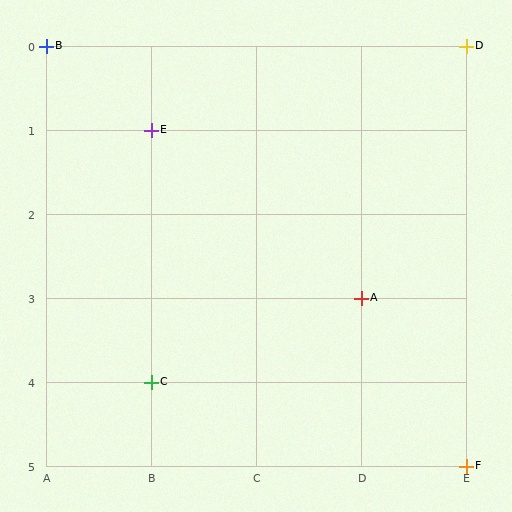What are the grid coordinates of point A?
Point A is at grid coordinates (D, 3).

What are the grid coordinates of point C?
Point C is at grid coordinates (B, 4).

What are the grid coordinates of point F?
Point F is at grid coordinates (E, 5).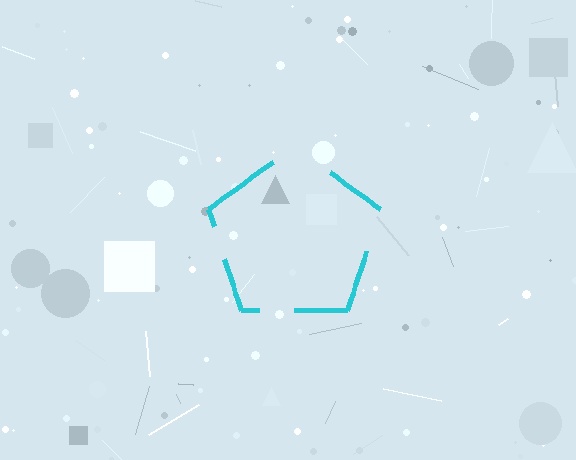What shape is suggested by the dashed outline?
The dashed outline suggests a pentagon.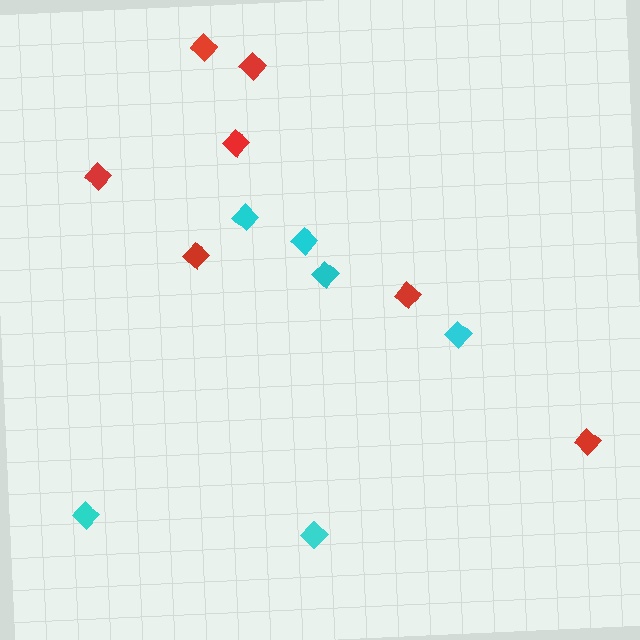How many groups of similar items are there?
There are 2 groups: one group of red diamonds (7) and one group of cyan diamonds (6).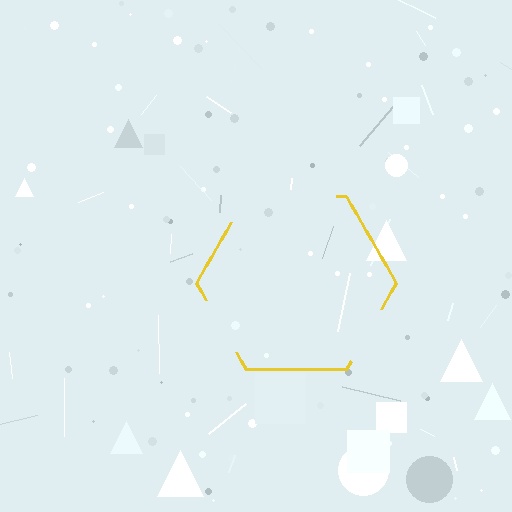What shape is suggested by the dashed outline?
The dashed outline suggests a hexagon.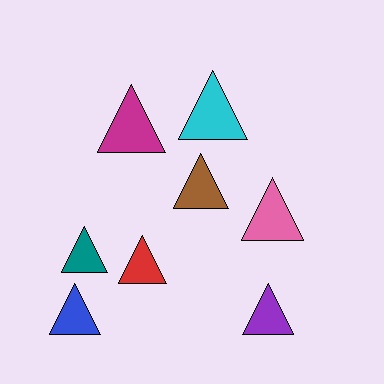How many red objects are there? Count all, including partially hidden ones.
There is 1 red object.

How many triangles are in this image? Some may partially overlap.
There are 8 triangles.